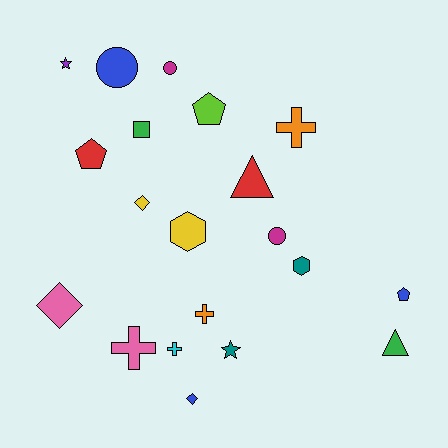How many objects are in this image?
There are 20 objects.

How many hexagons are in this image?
There are 2 hexagons.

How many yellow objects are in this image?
There are 2 yellow objects.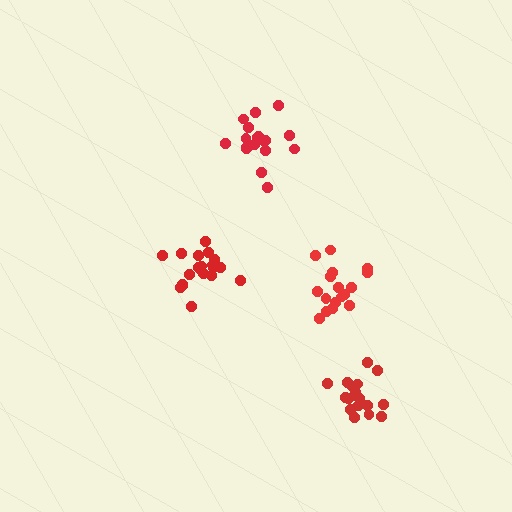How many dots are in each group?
Group 1: 17 dots, Group 2: 20 dots, Group 3: 18 dots, Group 4: 18 dots (73 total).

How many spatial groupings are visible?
There are 4 spatial groupings.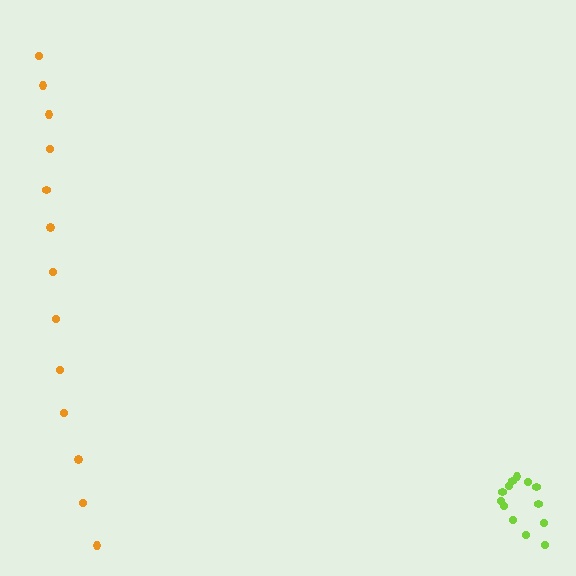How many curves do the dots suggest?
There are 2 distinct paths.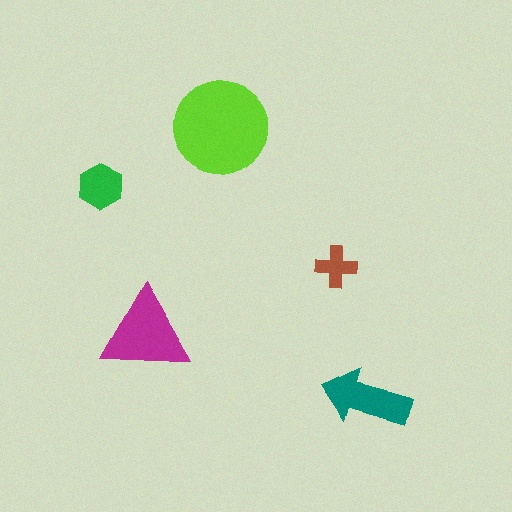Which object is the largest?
The lime circle.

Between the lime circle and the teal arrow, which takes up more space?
The lime circle.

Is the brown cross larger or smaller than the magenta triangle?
Smaller.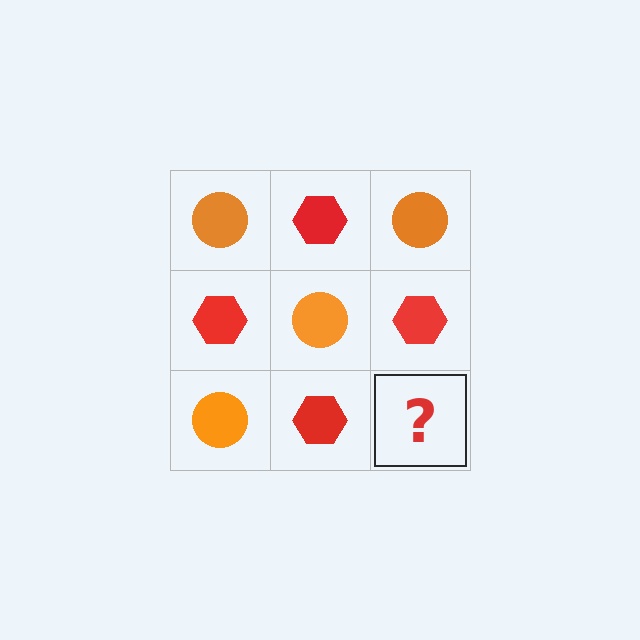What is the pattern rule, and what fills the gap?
The rule is that it alternates orange circle and red hexagon in a checkerboard pattern. The gap should be filled with an orange circle.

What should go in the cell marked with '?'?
The missing cell should contain an orange circle.